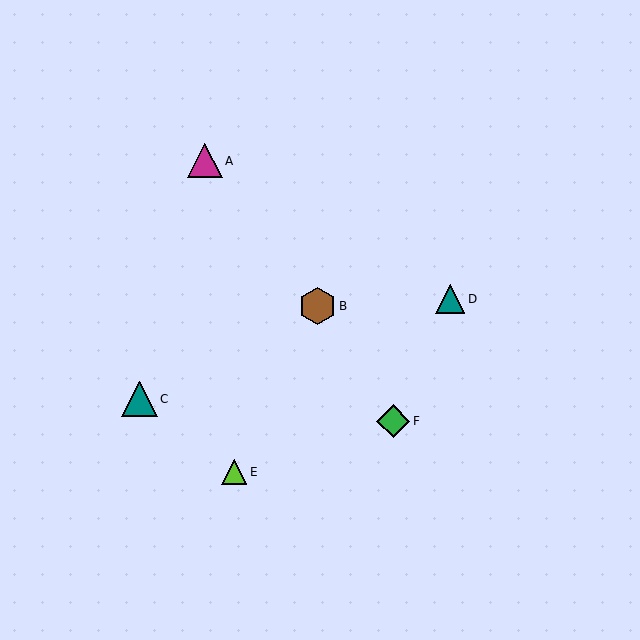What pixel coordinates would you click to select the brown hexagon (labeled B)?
Click at (317, 306) to select the brown hexagon B.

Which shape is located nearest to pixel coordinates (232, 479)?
The lime triangle (labeled E) at (234, 472) is nearest to that location.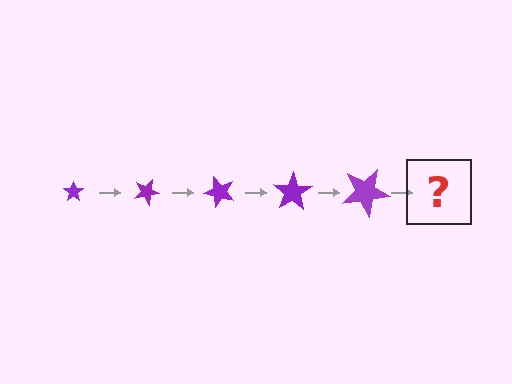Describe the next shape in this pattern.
It should be a star, larger than the previous one and rotated 125 degrees from the start.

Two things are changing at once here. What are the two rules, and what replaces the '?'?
The two rules are that the star grows larger each step and it rotates 25 degrees each step. The '?' should be a star, larger than the previous one and rotated 125 degrees from the start.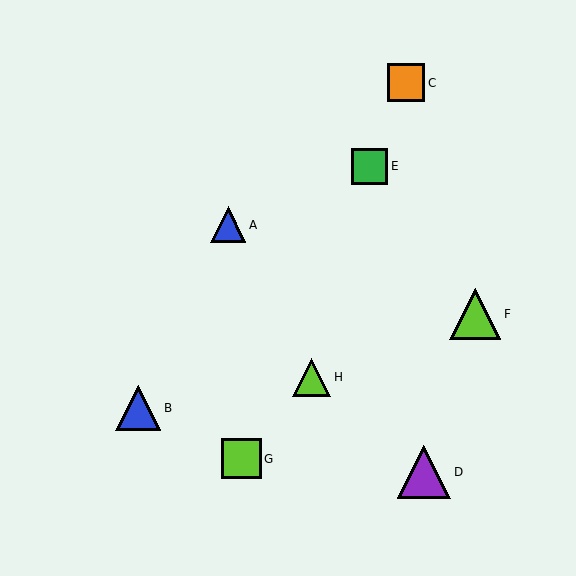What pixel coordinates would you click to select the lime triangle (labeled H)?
Click at (312, 377) to select the lime triangle H.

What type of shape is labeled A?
Shape A is a blue triangle.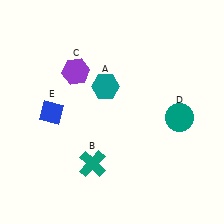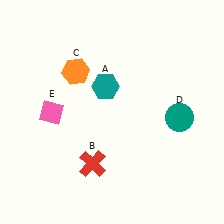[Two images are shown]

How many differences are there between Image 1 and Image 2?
There are 3 differences between the two images.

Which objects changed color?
B changed from teal to red. C changed from purple to orange. E changed from blue to pink.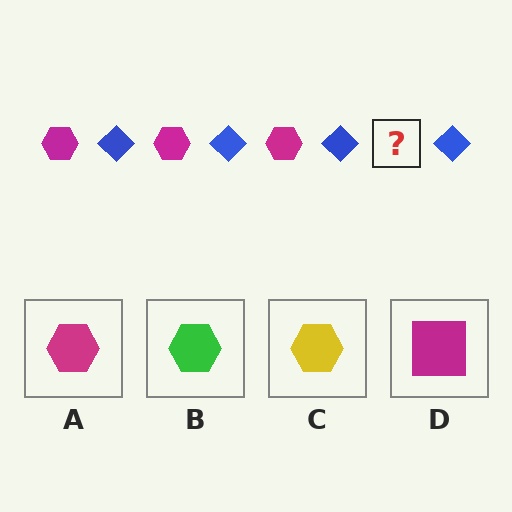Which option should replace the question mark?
Option A.